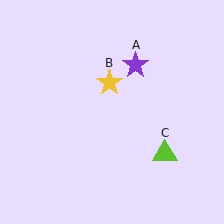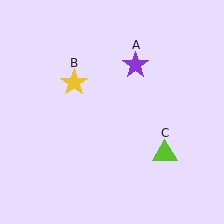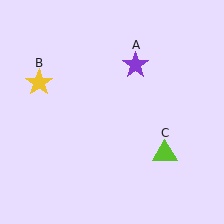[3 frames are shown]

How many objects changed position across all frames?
1 object changed position: yellow star (object B).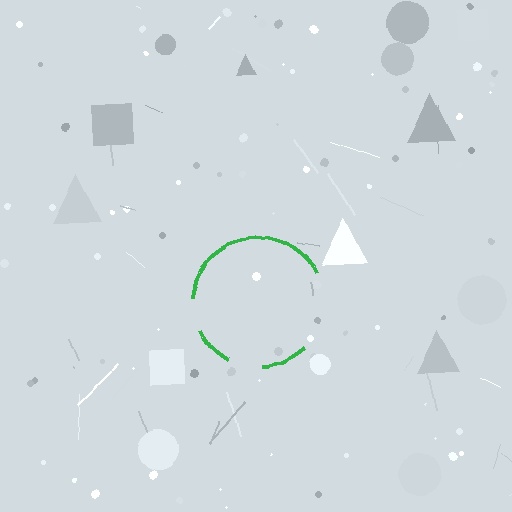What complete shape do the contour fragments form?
The contour fragments form a circle.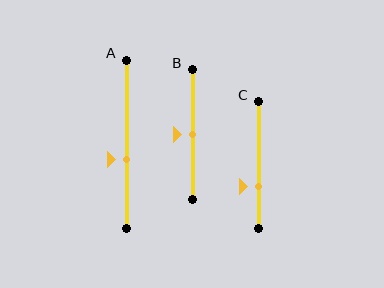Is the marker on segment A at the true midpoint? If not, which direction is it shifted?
No, the marker on segment A is shifted downward by about 9% of the segment length.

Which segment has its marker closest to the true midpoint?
Segment B has its marker closest to the true midpoint.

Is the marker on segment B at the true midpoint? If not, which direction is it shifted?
Yes, the marker on segment B is at the true midpoint.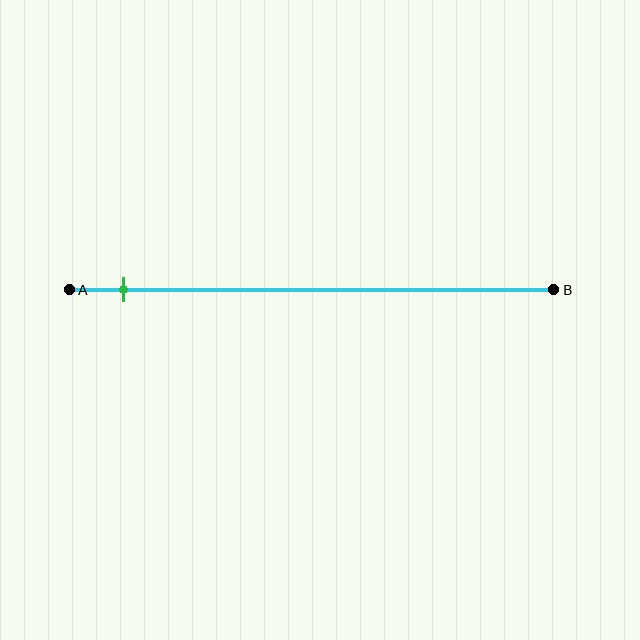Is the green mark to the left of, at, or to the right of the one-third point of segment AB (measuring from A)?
The green mark is to the left of the one-third point of segment AB.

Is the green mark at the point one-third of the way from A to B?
No, the mark is at about 10% from A, not at the 33% one-third point.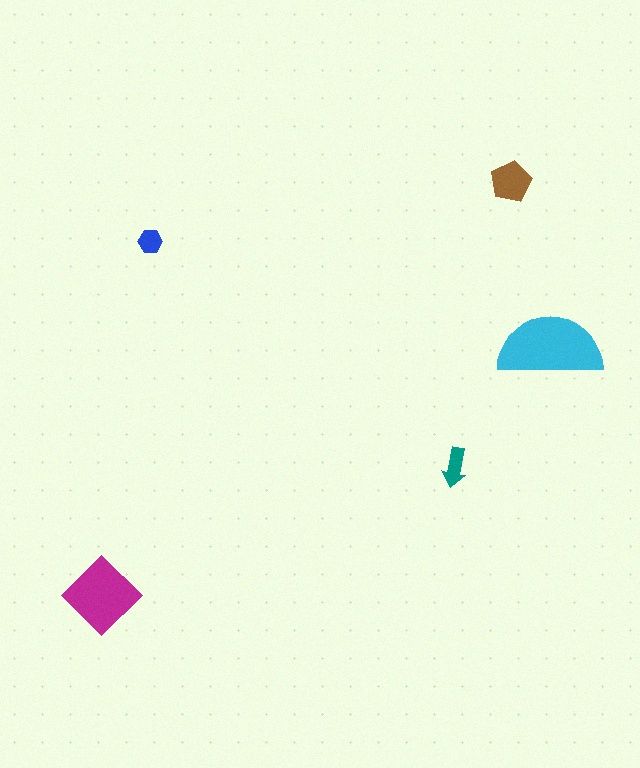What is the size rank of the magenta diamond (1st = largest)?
2nd.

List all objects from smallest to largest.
The blue hexagon, the teal arrow, the brown pentagon, the magenta diamond, the cyan semicircle.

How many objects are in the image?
There are 5 objects in the image.